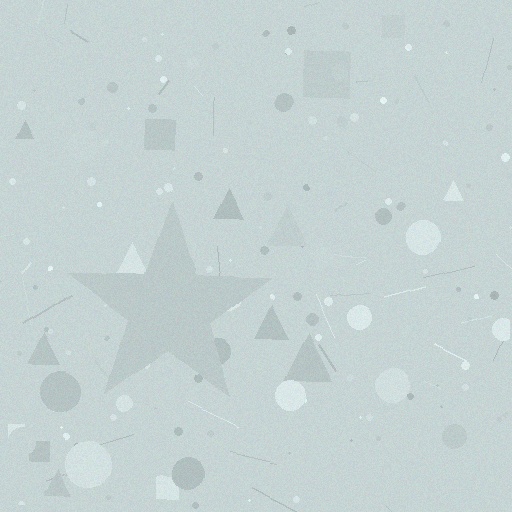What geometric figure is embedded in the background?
A star is embedded in the background.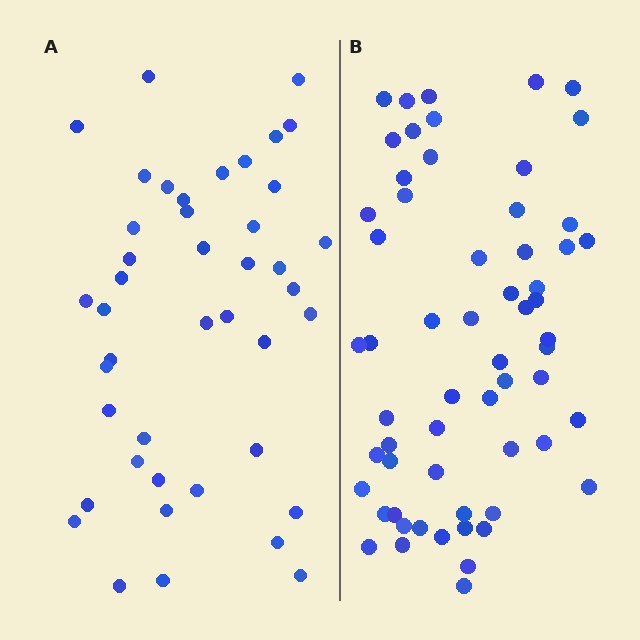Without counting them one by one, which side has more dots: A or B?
Region B (the right region) has more dots.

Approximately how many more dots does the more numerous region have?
Region B has approximately 15 more dots than region A.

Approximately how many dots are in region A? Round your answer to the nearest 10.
About 40 dots. (The exact count is 43, which rounds to 40.)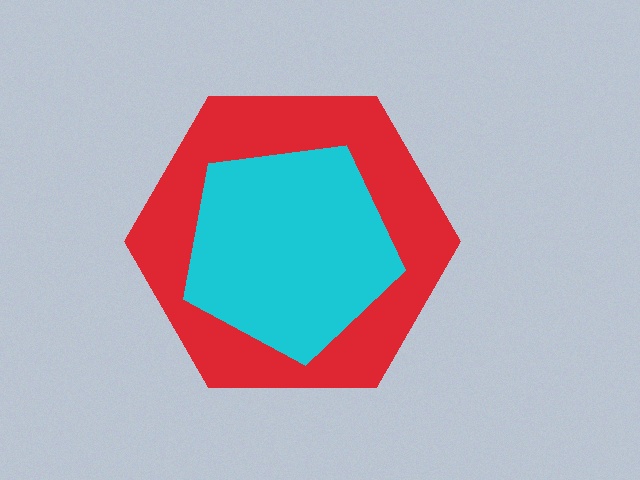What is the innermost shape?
The cyan pentagon.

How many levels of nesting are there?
2.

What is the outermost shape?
The red hexagon.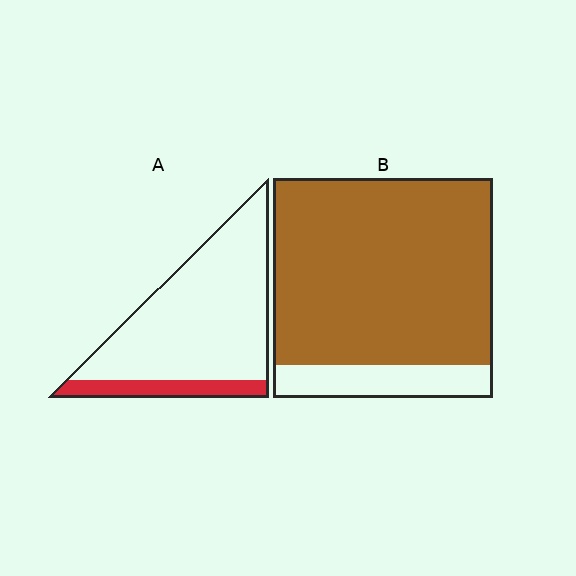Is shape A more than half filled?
No.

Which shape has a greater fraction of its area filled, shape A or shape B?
Shape B.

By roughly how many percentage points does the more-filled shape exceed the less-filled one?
By roughly 70 percentage points (B over A).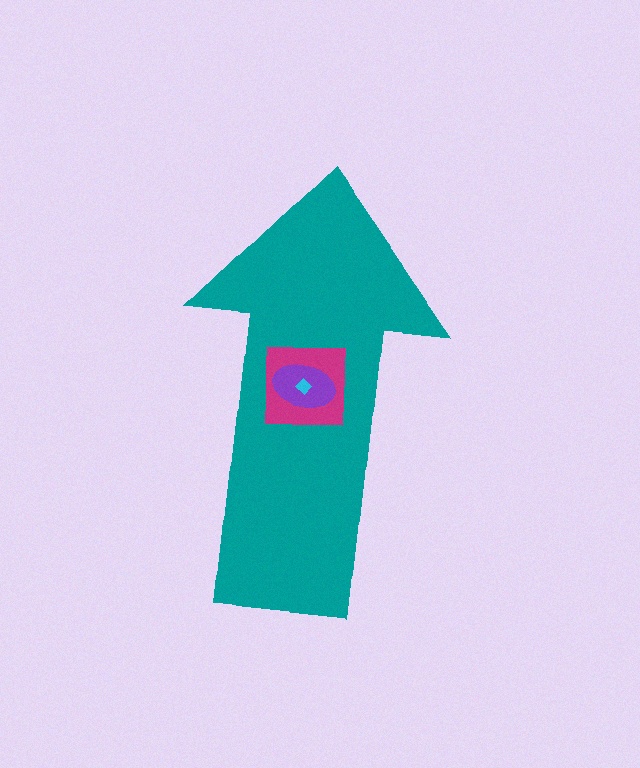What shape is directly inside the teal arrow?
The magenta square.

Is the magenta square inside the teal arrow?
Yes.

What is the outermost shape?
The teal arrow.